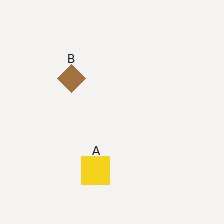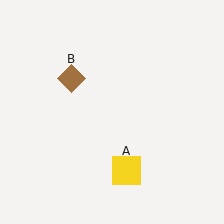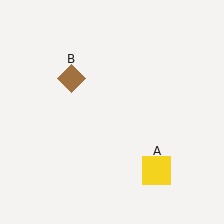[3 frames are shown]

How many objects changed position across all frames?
1 object changed position: yellow square (object A).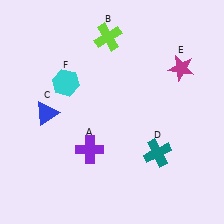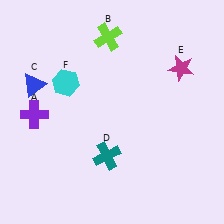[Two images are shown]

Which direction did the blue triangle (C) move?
The blue triangle (C) moved up.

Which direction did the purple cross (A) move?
The purple cross (A) moved left.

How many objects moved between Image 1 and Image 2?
3 objects moved between the two images.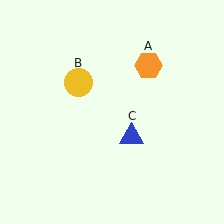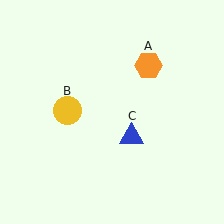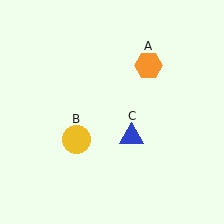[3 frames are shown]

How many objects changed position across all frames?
1 object changed position: yellow circle (object B).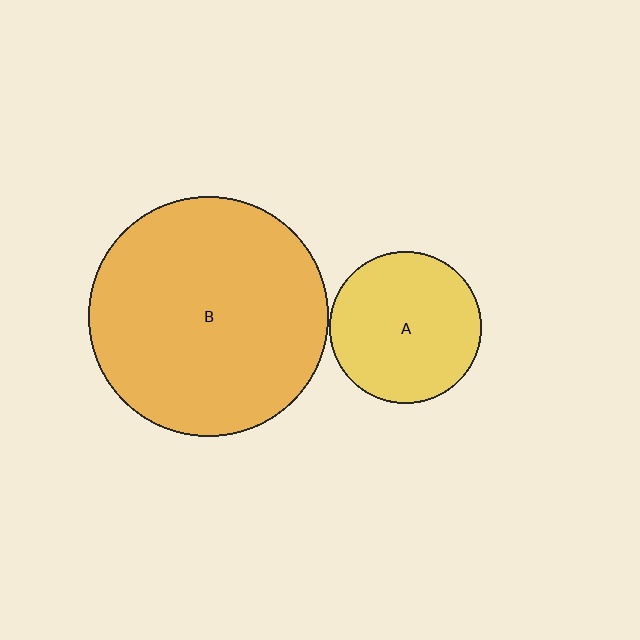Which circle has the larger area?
Circle B (orange).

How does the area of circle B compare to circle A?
Approximately 2.5 times.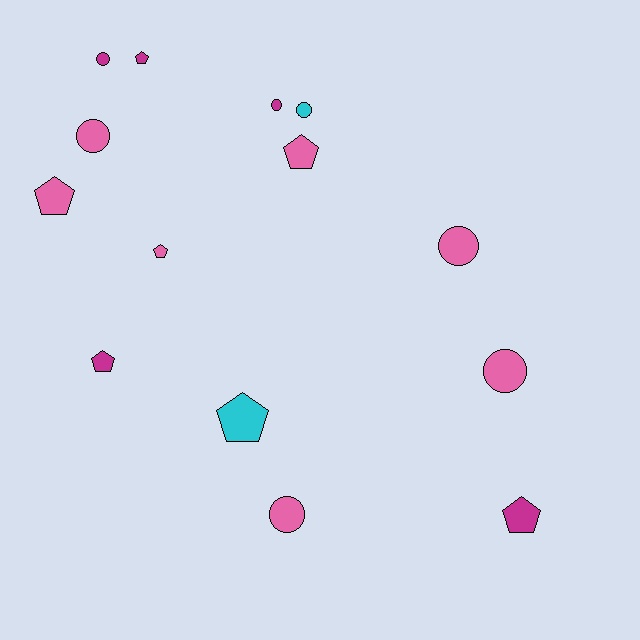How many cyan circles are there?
There is 1 cyan circle.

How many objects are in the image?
There are 14 objects.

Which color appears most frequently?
Pink, with 7 objects.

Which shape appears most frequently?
Circle, with 7 objects.